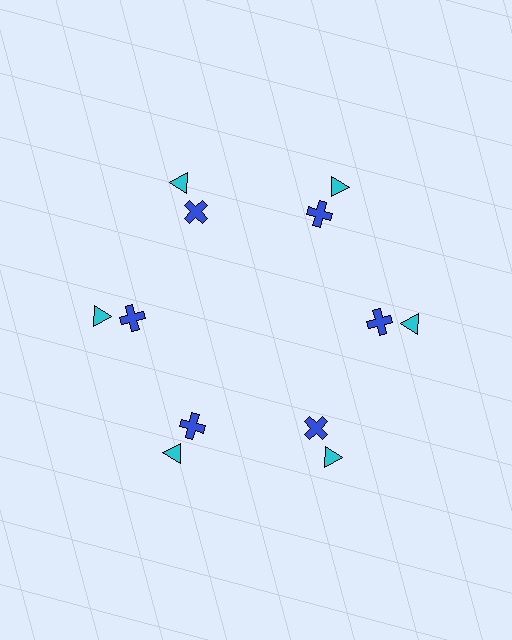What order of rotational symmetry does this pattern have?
This pattern has 6-fold rotational symmetry.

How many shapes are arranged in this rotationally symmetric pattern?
There are 12 shapes, arranged in 6 groups of 2.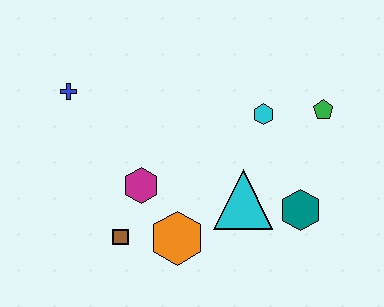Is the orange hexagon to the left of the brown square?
No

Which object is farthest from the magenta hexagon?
The green pentagon is farthest from the magenta hexagon.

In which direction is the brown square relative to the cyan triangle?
The brown square is to the left of the cyan triangle.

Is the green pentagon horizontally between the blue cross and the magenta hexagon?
No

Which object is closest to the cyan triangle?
The teal hexagon is closest to the cyan triangle.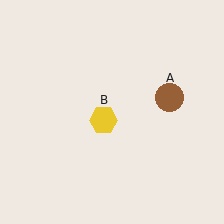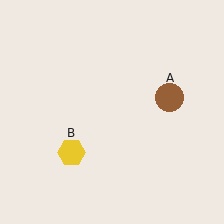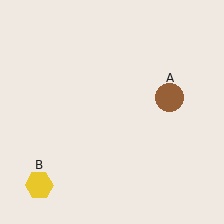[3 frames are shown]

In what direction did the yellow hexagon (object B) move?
The yellow hexagon (object B) moved down and to the left.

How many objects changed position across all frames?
1 object changed position: yellow hexagon (object B).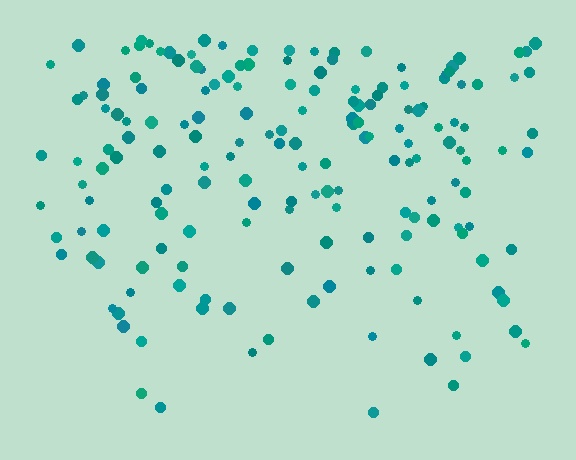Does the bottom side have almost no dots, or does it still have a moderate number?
Still a moderate number, just noticeably fewer than the top.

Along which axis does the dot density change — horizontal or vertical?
Vertical.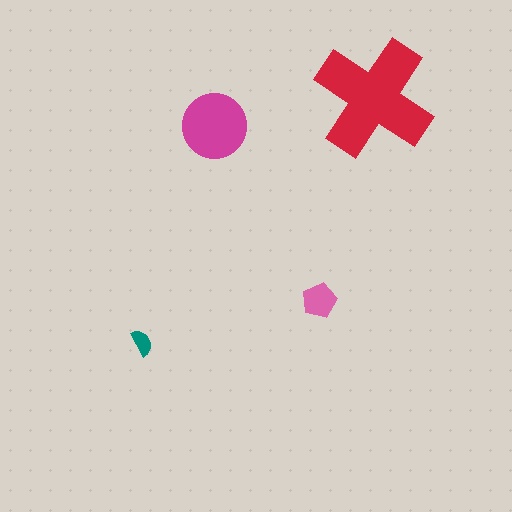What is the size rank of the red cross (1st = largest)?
1st.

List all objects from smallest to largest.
The teal semicircle, the pink pentagon, the magenta circle, the red cross.